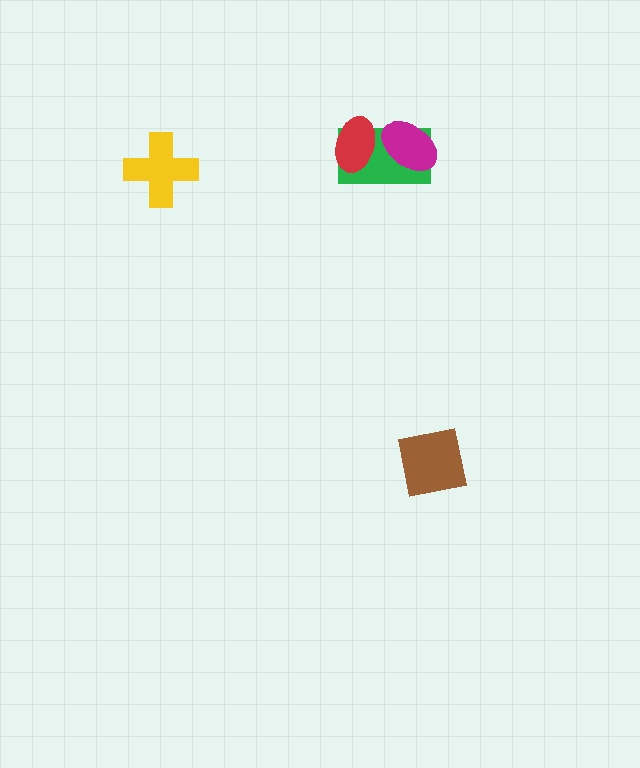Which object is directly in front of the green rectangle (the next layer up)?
The magenta ellipse is directly in front of the green rectangle.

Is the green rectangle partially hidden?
Yes, it is partially covered by another shape.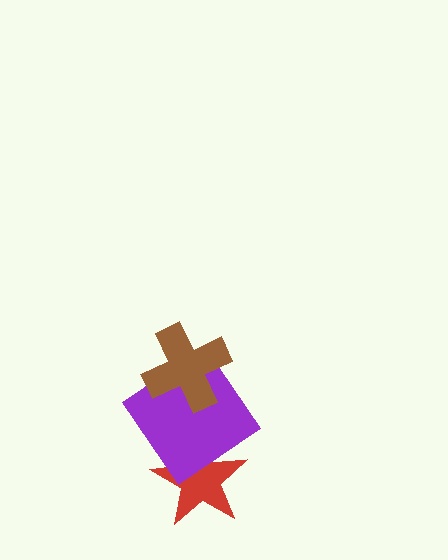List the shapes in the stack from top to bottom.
From top to bottom: the brown cross, the purple diamond, the red star.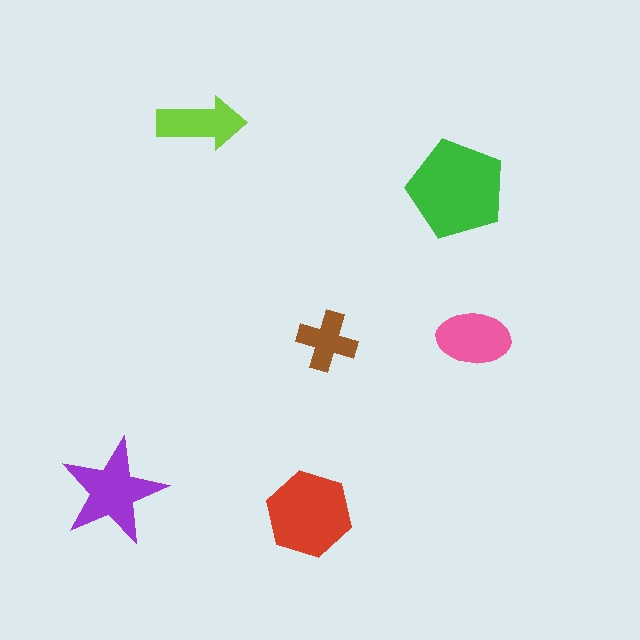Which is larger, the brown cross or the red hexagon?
The red hexagon.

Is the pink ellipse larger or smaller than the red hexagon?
Smaller.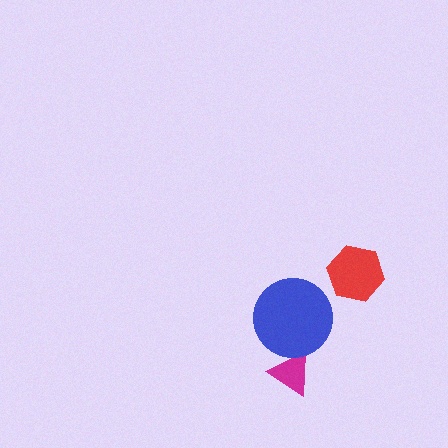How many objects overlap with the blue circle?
1 object overlaps with the blue circle.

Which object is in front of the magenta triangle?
The blue circle is in front of the magenta triangle.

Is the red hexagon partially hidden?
No, no other shape covers it.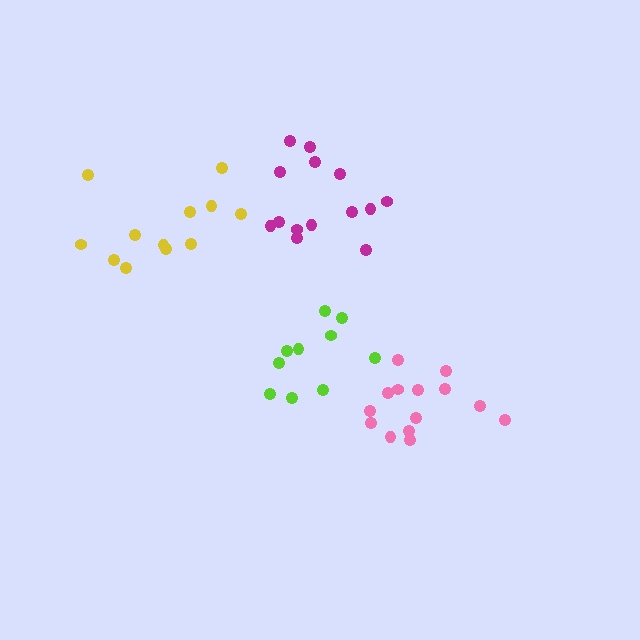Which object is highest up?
The magenta cluster is topmost.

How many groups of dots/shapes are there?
There are 4 groups.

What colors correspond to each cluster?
The clusters are colored: yellow, lime, magenta, pink.